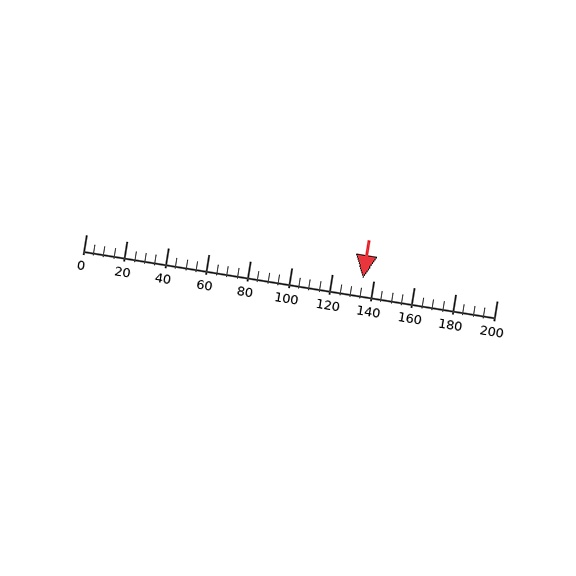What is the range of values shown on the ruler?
The ruler shows values from 0 to 200.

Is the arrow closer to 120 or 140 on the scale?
The arrow is closer to 140.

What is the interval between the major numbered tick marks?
The major tick marks are spaced 20 units apart.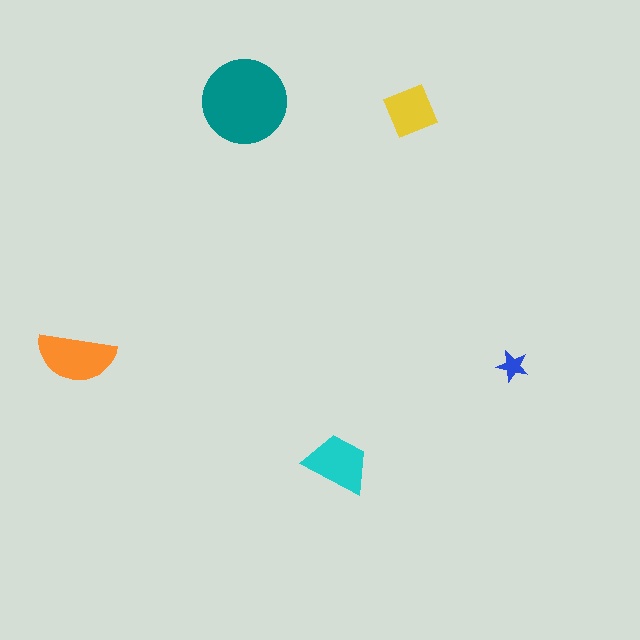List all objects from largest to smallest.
The teal circle, the orange semicircle, the cyan trapezoid, the yellow square, the blue star.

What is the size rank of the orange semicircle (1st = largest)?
2nd.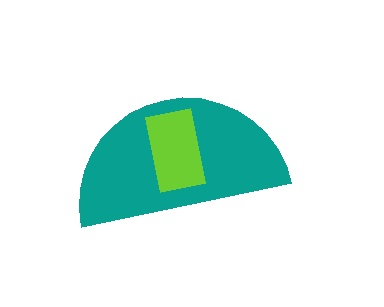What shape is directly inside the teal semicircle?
The lime rectangle.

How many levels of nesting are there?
2.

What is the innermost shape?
The lime rectangle.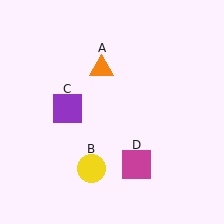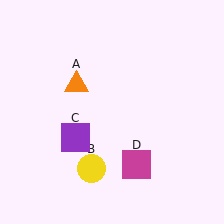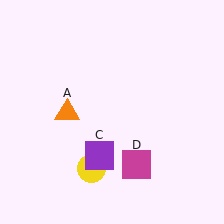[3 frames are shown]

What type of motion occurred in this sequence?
The orange triangle (object A), purple square (object C) rotated counterclockwise around the center of the scene.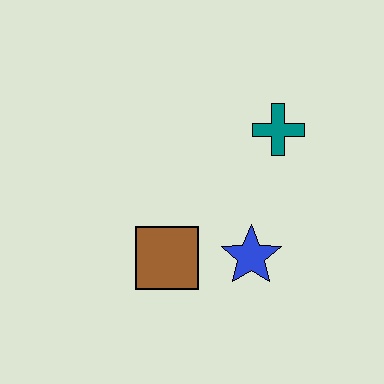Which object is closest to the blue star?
The brown square is closest to the blue star.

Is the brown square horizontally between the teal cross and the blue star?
No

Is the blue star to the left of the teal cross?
Yes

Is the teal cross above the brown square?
Yes